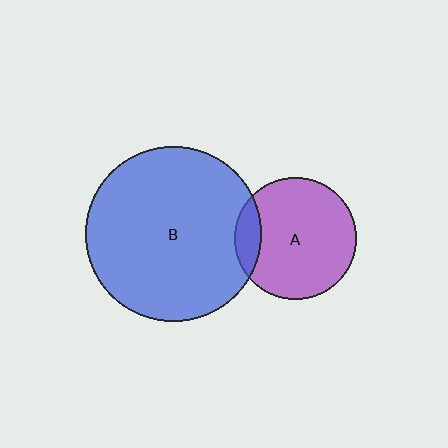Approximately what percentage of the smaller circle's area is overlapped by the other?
Approximately 15%.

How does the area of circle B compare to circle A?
Approximately 2.1 times.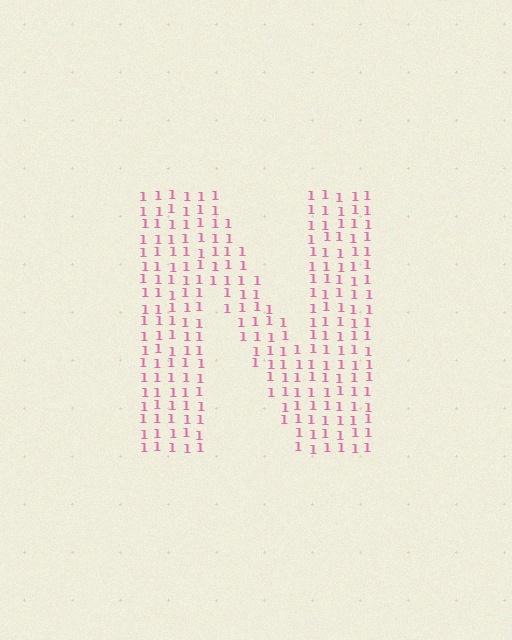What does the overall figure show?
The overall figure shows the letter N.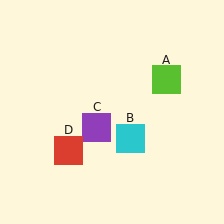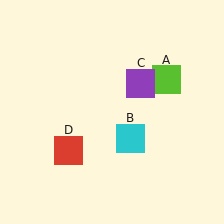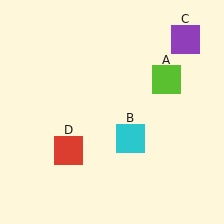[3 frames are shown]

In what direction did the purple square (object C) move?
The purple square (object C) moved up and to the right.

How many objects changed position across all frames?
1 object changed position: purple square (object C).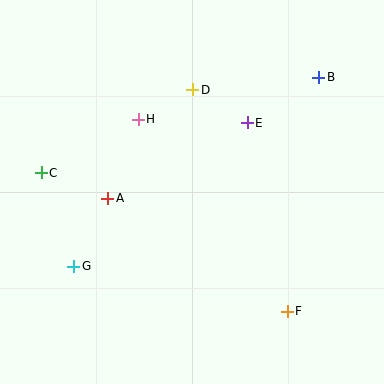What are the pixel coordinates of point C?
Point C is at (41, 173).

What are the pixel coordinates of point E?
Point E is at (247, 123).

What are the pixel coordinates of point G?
Point G is at (74, 266).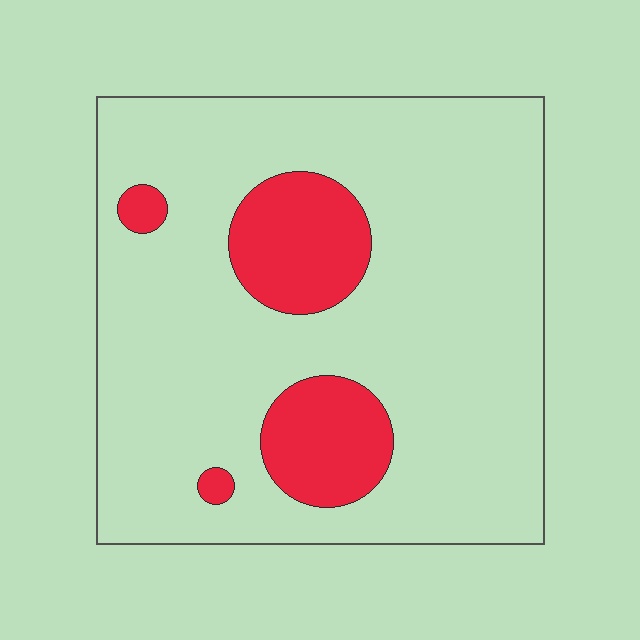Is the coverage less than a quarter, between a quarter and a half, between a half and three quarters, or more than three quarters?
Less than a quarter.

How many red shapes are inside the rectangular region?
4.